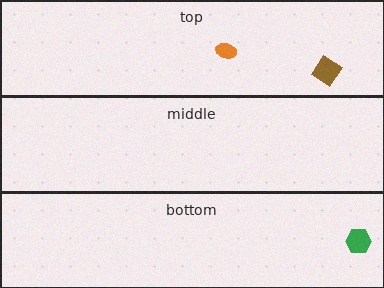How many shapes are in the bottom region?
1.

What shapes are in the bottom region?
The green hexagon.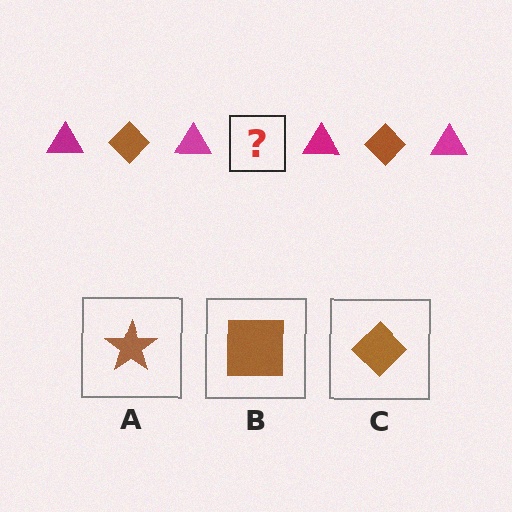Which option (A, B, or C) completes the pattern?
C.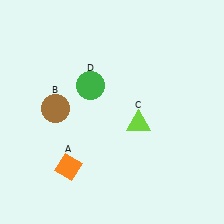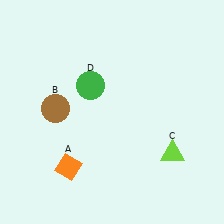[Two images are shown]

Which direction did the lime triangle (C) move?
The lime triangle (C) moved right.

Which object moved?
The lime triangle (C) moved right.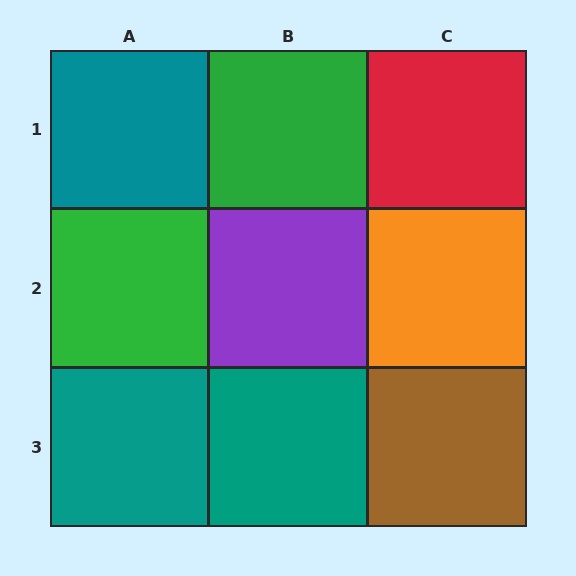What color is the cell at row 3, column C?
Brown.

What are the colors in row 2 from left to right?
Green, purple, orange.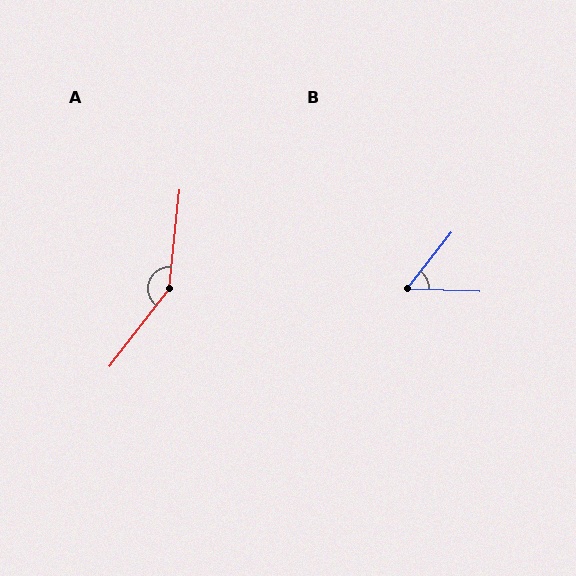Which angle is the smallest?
B, at approximately 54 degrees.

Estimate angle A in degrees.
Approximately 149 degrees.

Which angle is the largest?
A, at approximately 149 degrees.